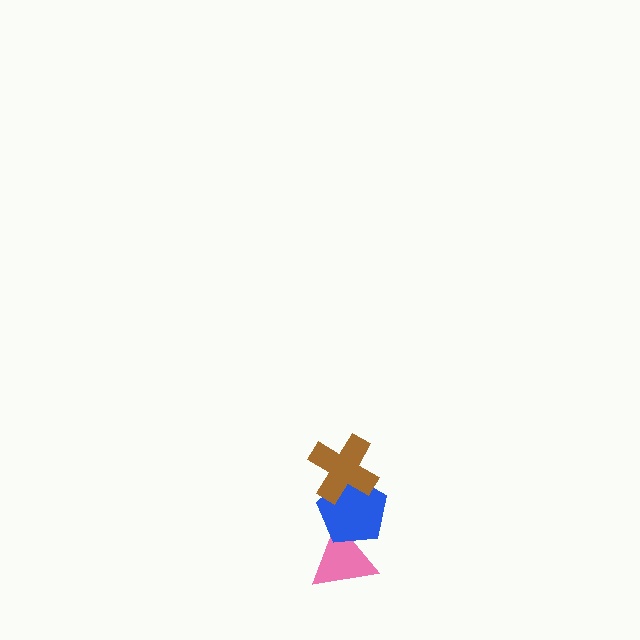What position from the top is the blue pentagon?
The blue pentagon is 2nd from the top.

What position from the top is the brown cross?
The brown cross is 1st from the top.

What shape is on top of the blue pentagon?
The brown cross is on top of the blue pentagon.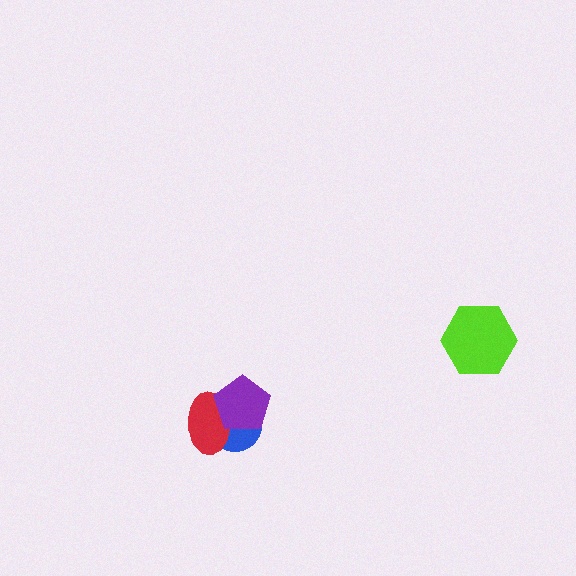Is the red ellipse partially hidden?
Yes, it is partially covered by another shape.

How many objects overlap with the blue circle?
2 objects overlap with the blue circle.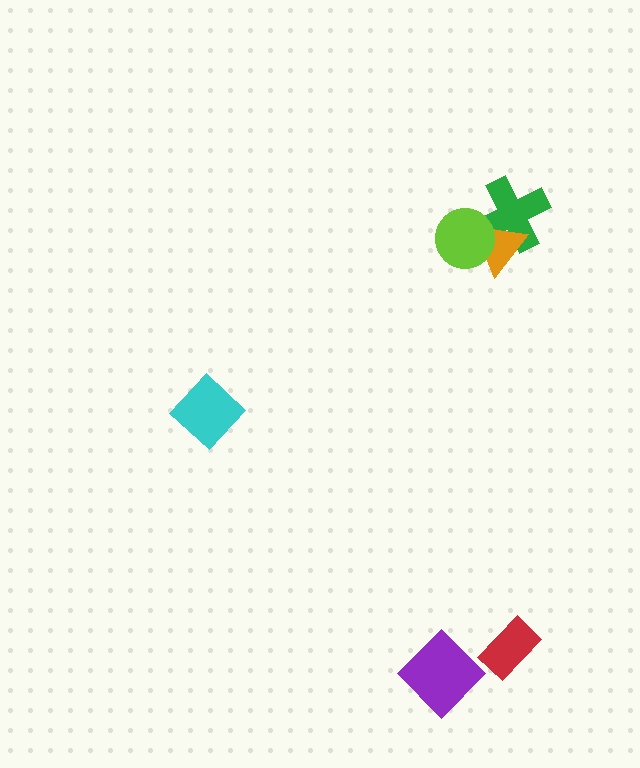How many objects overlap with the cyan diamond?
0 objects overlap with the cyan diamond.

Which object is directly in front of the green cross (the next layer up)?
The orange triangle is directly in front of the green cross.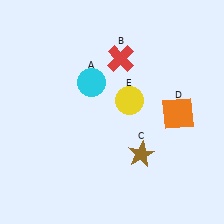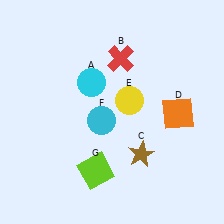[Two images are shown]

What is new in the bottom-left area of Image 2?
A cyan circle (F) was added in the bottom-left area of Image 2.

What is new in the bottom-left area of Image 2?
A lime square (G) was added in the bottom-left area of Image 2.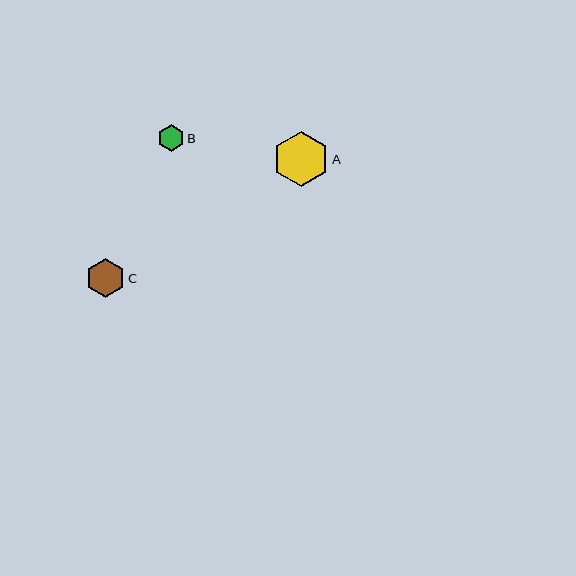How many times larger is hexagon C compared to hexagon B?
Hexagon C is approximately 1.5 times the size of hexagon B.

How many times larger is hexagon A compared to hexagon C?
Hexagon A is approximately 1.4 times the size of hexagon C.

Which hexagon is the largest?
Hexagon A is the largest with a size of approximately 56 pixels.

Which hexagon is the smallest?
Hexagon B is the smallest with a size of approximately 26 pixels.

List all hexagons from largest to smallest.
From largest to smallest: A, C, B.